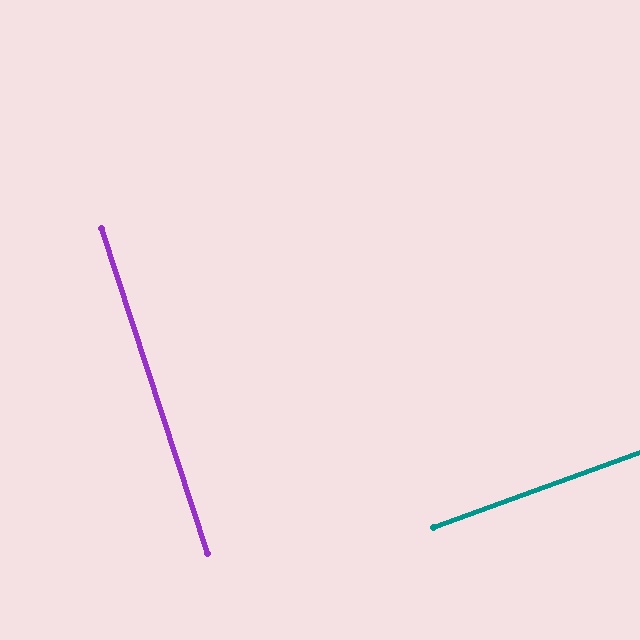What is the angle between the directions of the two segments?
Approximately 88 degrees.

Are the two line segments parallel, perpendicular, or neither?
Perpendicular — they meet at approximately 88°.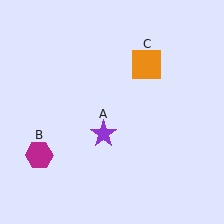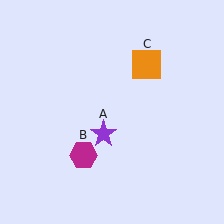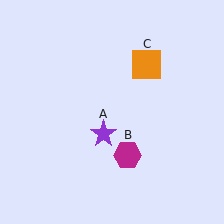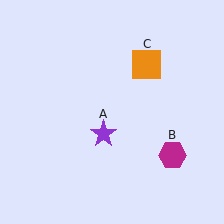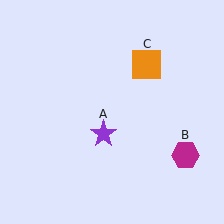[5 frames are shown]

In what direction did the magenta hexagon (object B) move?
The magenta hexagon (object B) moved right.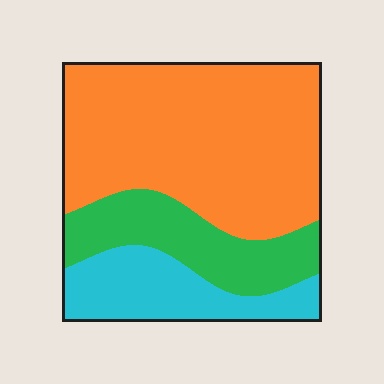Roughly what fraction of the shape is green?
Green takes up less than a quarter of the shape.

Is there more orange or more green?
Orange.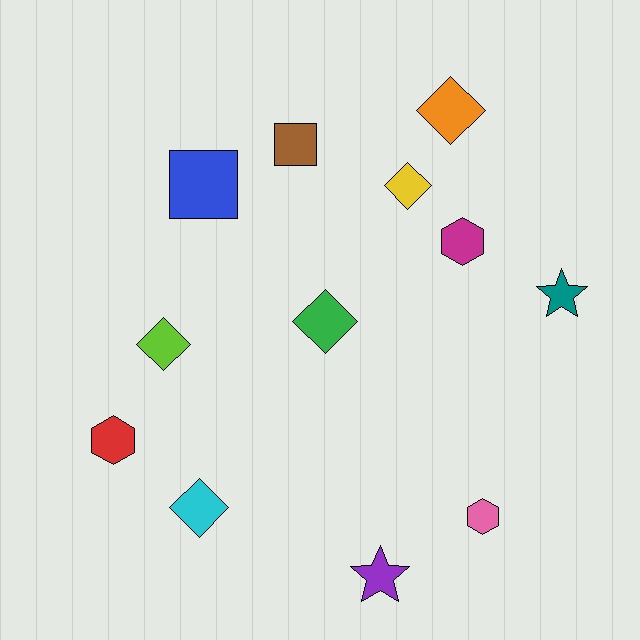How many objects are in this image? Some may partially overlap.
There are 12 objects.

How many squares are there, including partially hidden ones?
There are 2 squares.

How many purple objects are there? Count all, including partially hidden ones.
There is 1 purple object.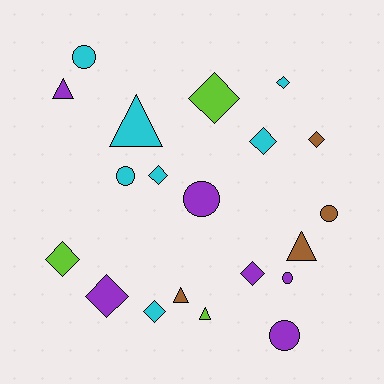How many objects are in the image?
There are 20 objects.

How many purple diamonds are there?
There are 2 purple diamonds.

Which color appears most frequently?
Cyan, with 7 objects.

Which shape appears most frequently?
Diamond, with 9 objects.